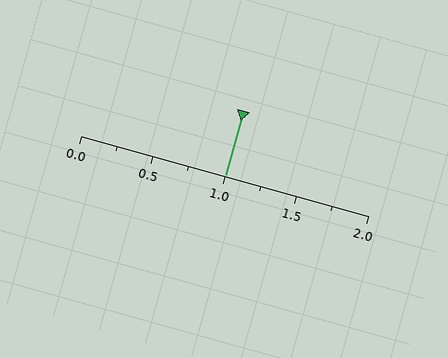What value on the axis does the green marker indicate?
The marker indicates approximately 1.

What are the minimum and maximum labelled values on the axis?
The axis runs from 0.0 to 2.0.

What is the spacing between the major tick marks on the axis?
The major ticks are spaced 0.5 apart.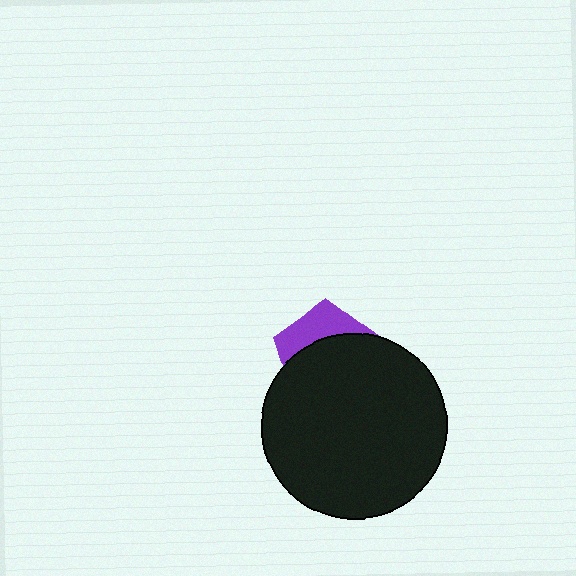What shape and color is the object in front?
The object in front is a black circle.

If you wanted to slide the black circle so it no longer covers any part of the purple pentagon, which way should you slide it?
Slide it down — that is the most direct way to separate the two shapes.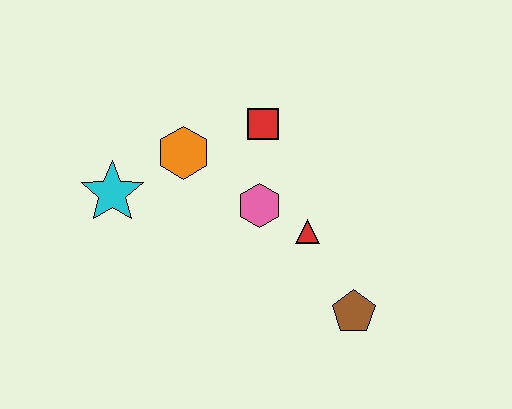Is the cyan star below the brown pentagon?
No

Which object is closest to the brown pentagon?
The red triangle is closest to the brown pentagon.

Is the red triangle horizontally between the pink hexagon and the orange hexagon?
No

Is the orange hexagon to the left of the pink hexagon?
Yes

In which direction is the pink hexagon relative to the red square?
The pink hexagon is below the red square.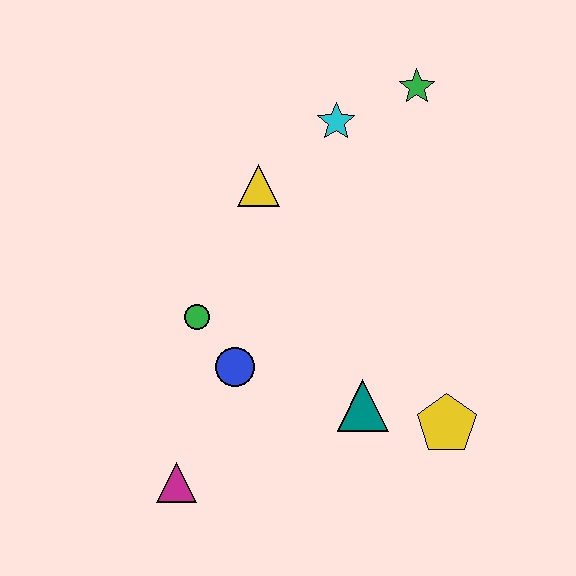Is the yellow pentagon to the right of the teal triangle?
Yes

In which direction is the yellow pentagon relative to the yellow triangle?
The yellow pentagon is below the yellow triangle.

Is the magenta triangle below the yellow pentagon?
Yes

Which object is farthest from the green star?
The magenta triangle is farthest from the green star.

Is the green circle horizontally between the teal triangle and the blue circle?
No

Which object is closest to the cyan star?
The green star is closest to the cyan star.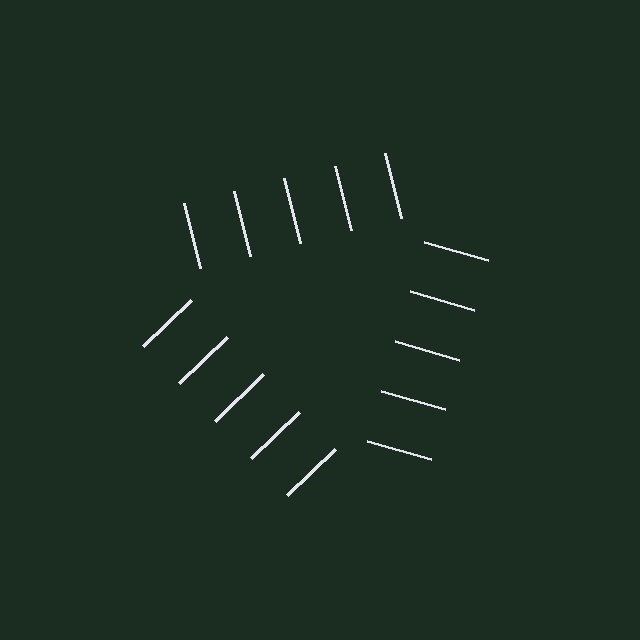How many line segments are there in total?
15 — 5 along each of the 3 edges.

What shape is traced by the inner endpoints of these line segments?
An illusory triangle — the line segments terminate on its edges but no continuous stroke is drawn.